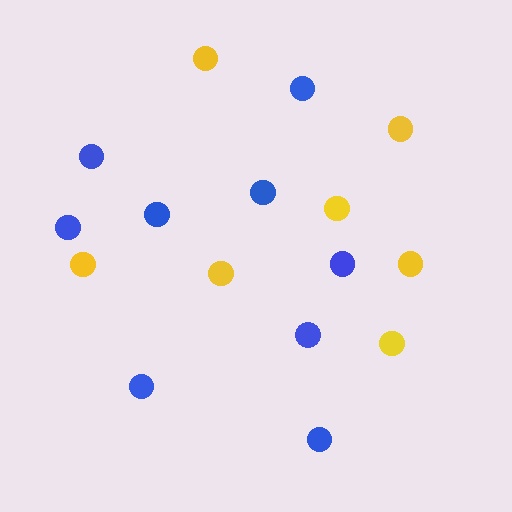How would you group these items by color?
There are 2 groups: one group of blue circles (9) and one group of yellow circles (7).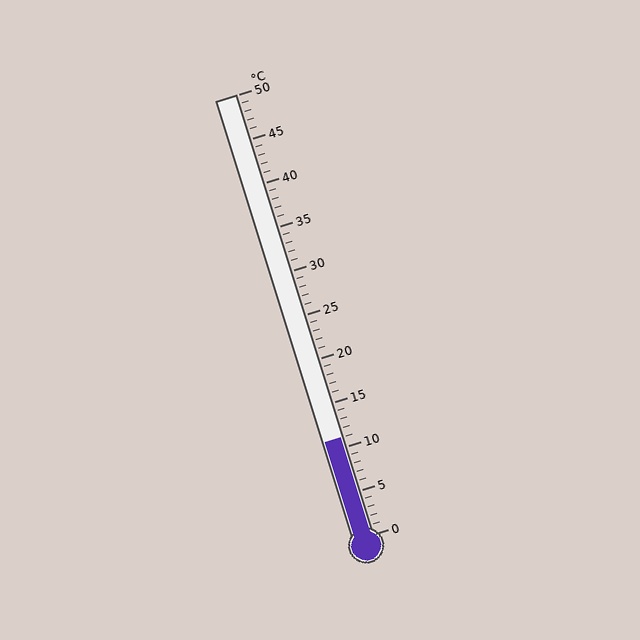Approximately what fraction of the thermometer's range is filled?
The thermometer is filled to approximately 20% of its range.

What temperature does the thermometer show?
The thermometer shows approximately 11°C.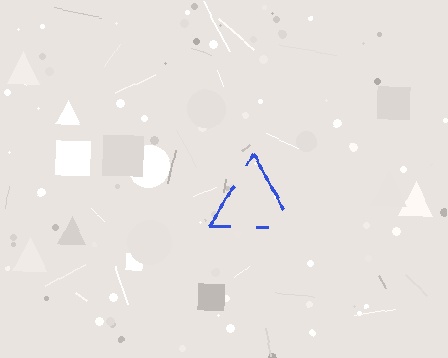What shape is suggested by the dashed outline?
The dashed outline suggests a triangle.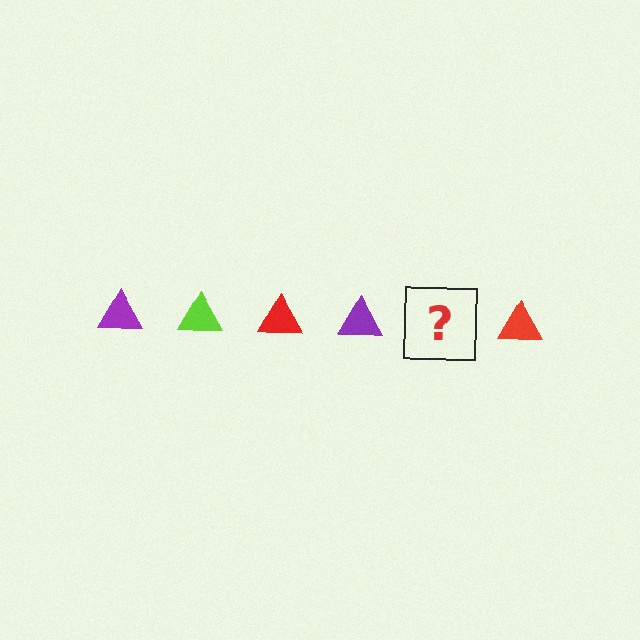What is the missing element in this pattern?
The missing element is a lime triangle.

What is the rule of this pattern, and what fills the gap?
The rule is that the pattern cycles through purple, lime, red triangles. The gap should be filled with a lime triangle.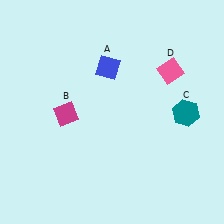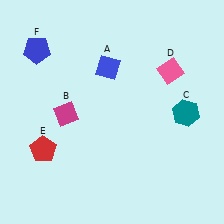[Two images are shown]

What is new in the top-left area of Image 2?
A blue pentagon (F) was added in the top-left area of Image 2.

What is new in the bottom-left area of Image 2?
A red pentagon (E) was added in the bottom-left area of Image 2.